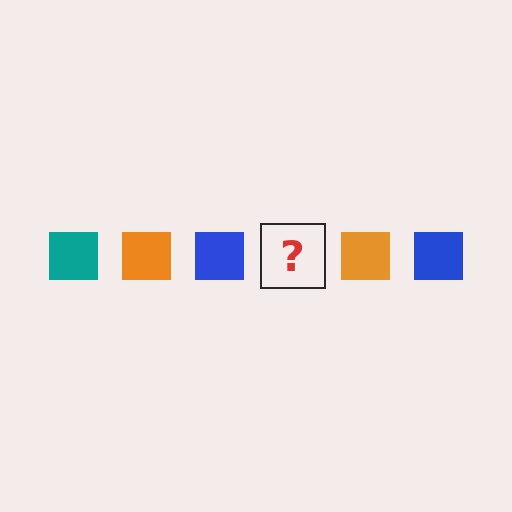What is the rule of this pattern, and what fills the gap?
The rule is that the pattern cycles through teal, orange, blue squares. The gap should be filled with a teal square.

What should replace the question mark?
The question mark should be replaced with a teal square.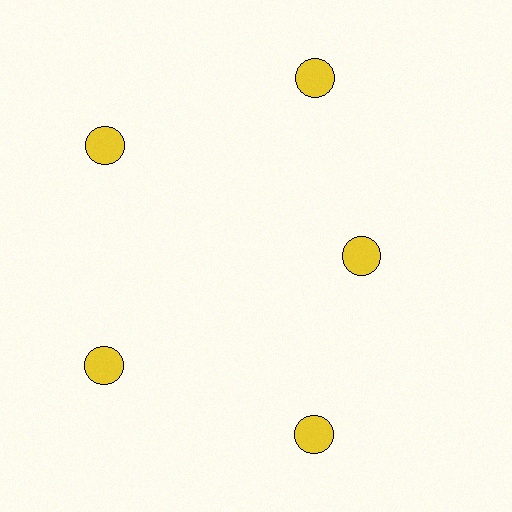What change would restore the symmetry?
The symmetry would be restored by moving it outward, back onto the ring so that all 5 circles sit at equal angles and equal distance from the center.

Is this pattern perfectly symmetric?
No. The 5 yellow circles are arranged in a ring, but one element near the 3 o'clock position is pulled inward toward the center, breaking the 5-fold rotational symmetry.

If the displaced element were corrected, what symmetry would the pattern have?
It would have 5-fold rotational symmetry — the pattern would map onto itself every 72 degrees.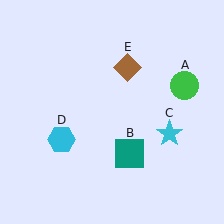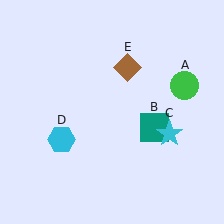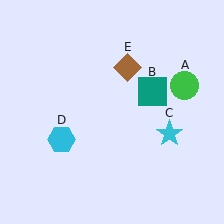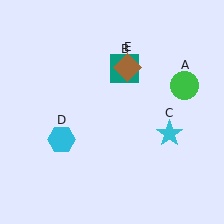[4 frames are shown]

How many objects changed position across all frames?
1 object changed position: teal square (object B).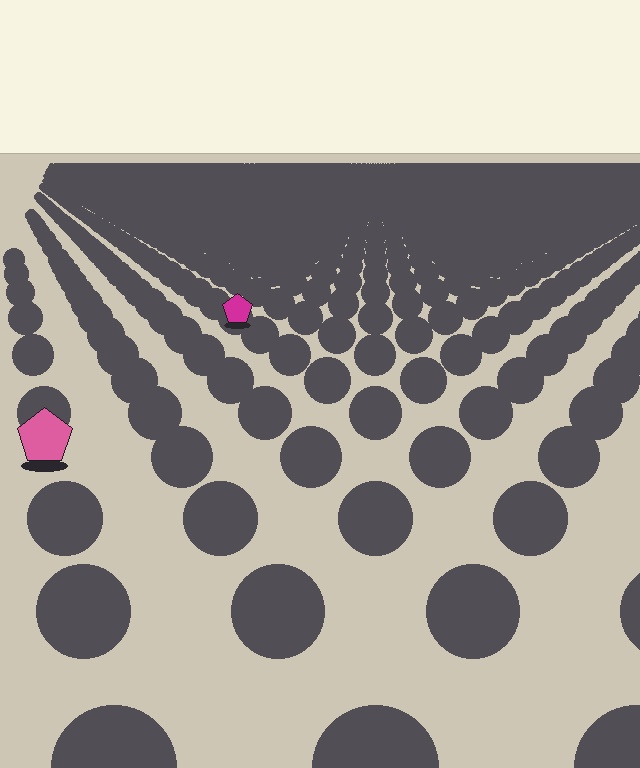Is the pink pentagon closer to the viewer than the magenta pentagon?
Yes. The pink pentagon is closer — you can tell from the texture gradient: the ground texture is coarser near it.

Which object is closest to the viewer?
The pink pentagon is closest. The texture marks near it are larger and more spread out.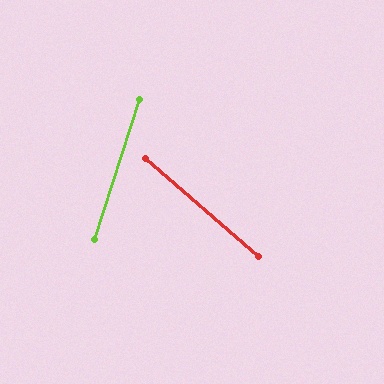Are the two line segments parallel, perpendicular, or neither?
Neither parallel nor perpendicular — they differ by about 67°.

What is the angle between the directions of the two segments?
Approximately 67 degrees.